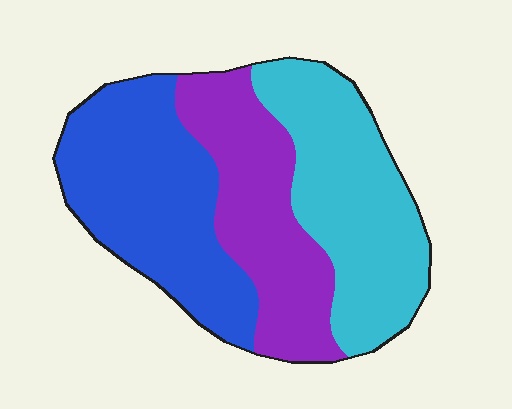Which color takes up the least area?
Purple, at roughly 30%.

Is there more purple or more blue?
Blue.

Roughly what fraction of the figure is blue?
Blue takes up about three eighths (3/8) of the figure.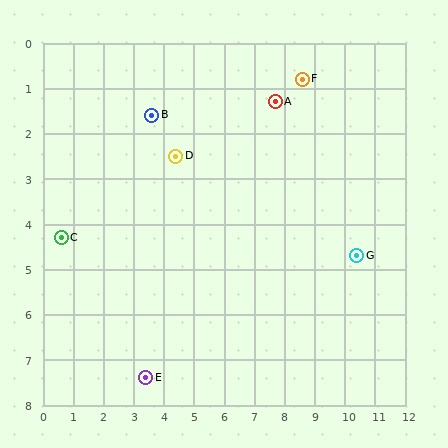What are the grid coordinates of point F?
Point F is at approximately (8.6, 0.8).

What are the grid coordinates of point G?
Point G is at approximately (10.4, 4.7).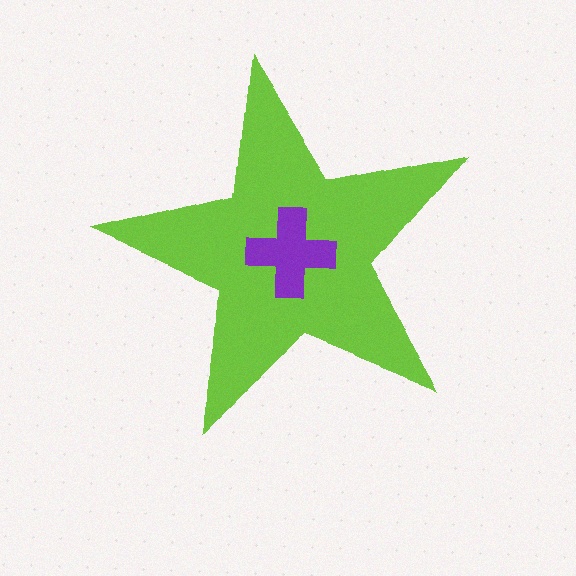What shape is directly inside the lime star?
The purple cross.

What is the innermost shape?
The purple cross.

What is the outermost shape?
The lime star.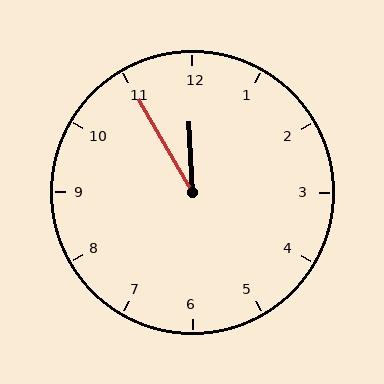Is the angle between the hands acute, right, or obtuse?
It is acute.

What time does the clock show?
11:55.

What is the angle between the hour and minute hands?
Approximately 28 degrees.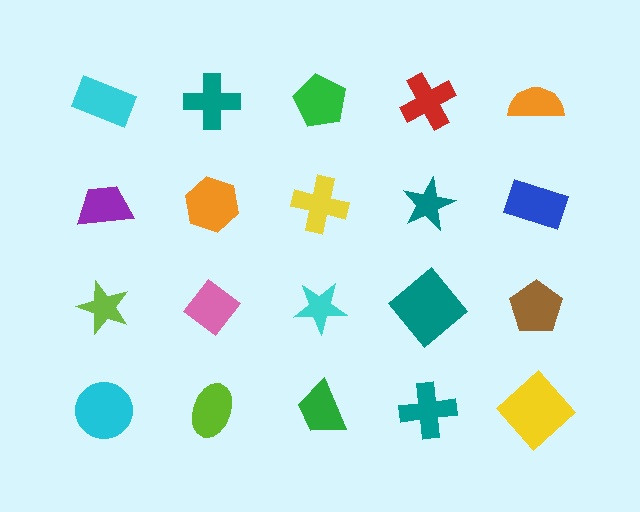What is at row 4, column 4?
A teal cross.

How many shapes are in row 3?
5 shapes.